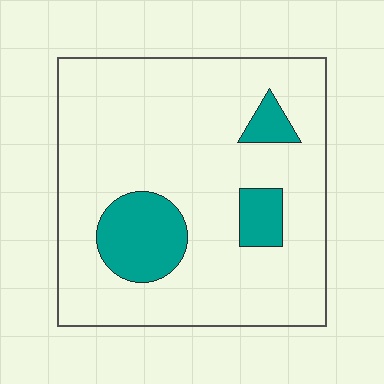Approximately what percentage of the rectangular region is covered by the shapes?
Approximately 15%.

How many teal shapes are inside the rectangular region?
3.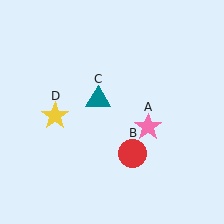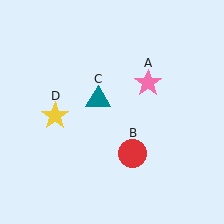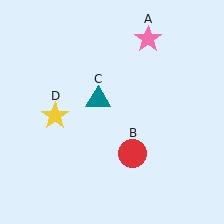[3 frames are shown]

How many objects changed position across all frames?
1 object changed position: pink star (object A).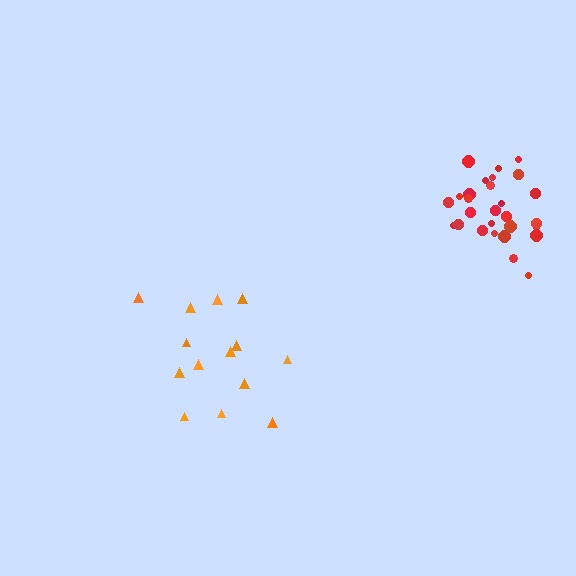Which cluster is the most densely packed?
Red.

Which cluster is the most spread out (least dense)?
Orange.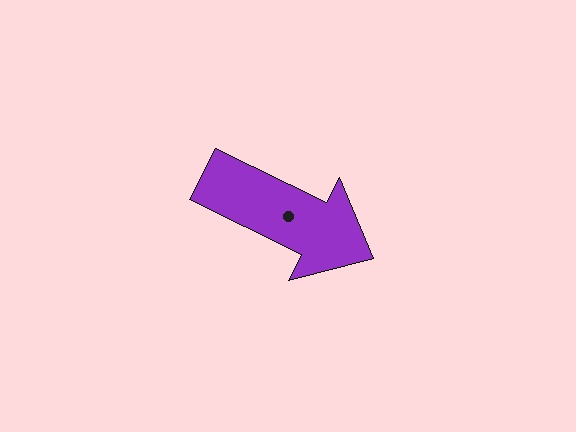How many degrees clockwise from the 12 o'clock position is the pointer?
Approximately 116 degrees.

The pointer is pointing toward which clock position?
Roughly 4 o'clock.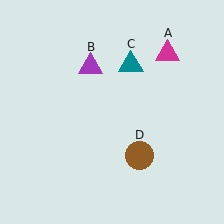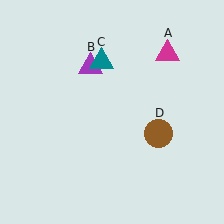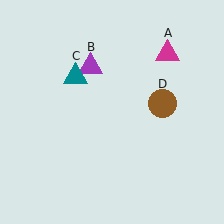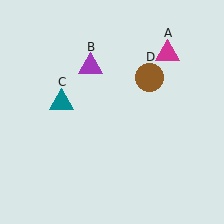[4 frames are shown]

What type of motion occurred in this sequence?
The teal triangle (object C), brown circle (object D) rotated counterclockwise around the center of the scene.